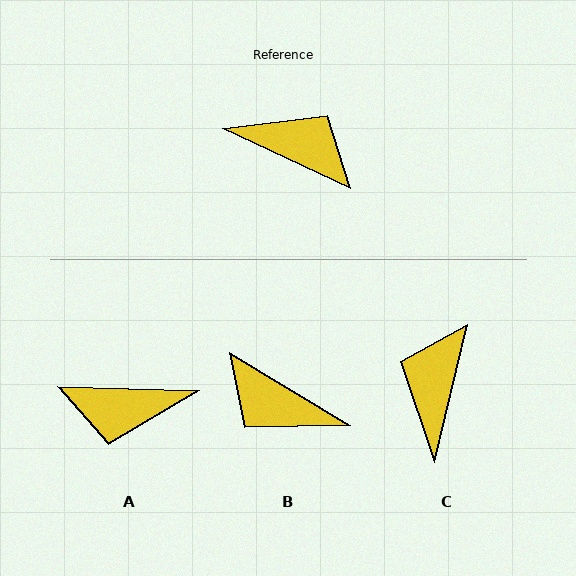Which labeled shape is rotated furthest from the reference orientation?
B, about 174 degrees away.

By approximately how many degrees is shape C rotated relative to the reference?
Approximately 102 degrees counter-clockwise.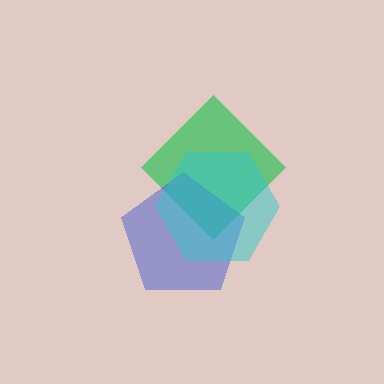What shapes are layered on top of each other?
The layered shapes are: a green diamond, a blue pentagon, a cyan hexagon.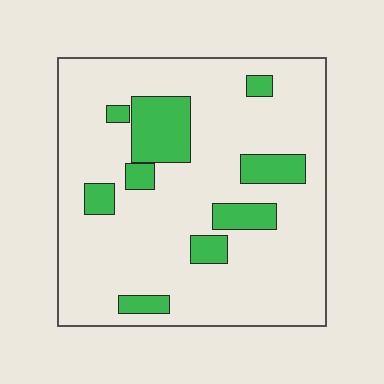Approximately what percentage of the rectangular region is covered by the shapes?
Approximately 15%.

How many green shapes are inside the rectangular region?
9.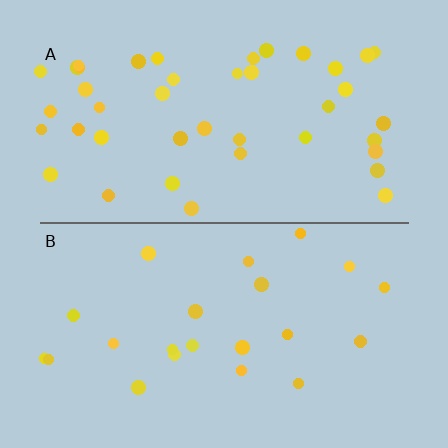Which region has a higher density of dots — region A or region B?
A (the top).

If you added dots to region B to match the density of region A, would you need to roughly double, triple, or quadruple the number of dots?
Approximately double.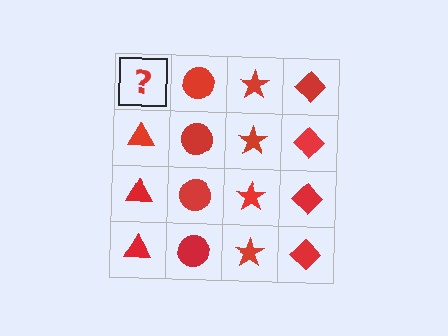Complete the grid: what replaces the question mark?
The question mark should be replaced with a red triangle.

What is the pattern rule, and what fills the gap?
The rule is that each column has a consistent shape. The gap should be filled with a red triangle.